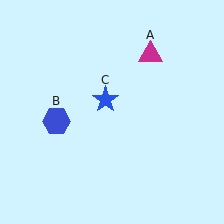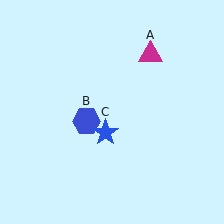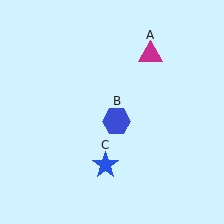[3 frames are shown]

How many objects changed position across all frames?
2 objects changed position: blue hexagon (object B), blue star (object C).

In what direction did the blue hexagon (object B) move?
The blue hexagon (object B) moved right.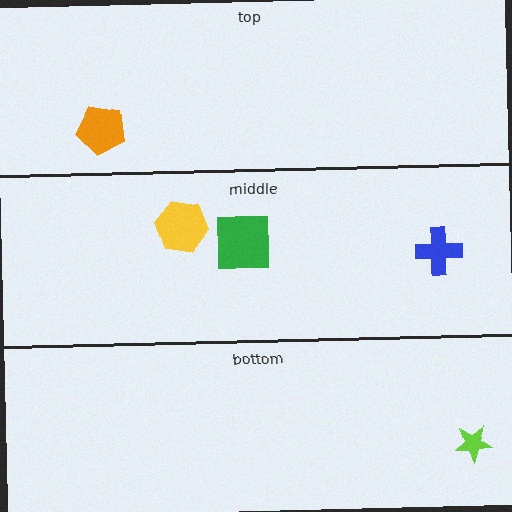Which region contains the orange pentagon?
The top region.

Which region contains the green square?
The middle region.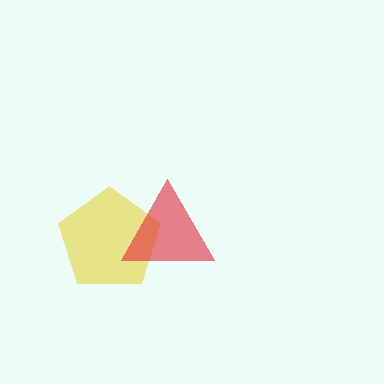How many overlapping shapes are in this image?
There are 2 overlapping shapes in the image.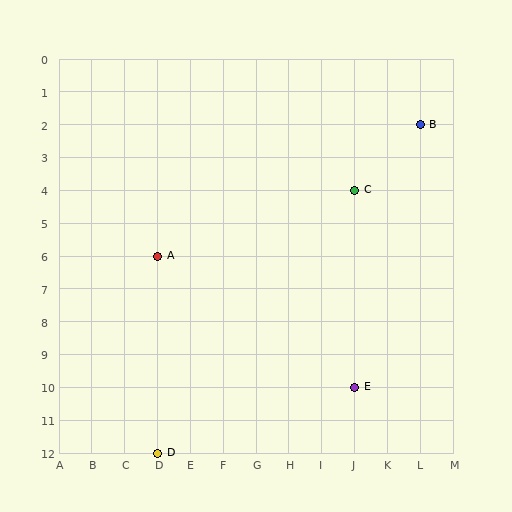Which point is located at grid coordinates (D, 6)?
Point A is at (D, 6).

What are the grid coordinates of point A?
Point A is at grid coordinates (D, 6).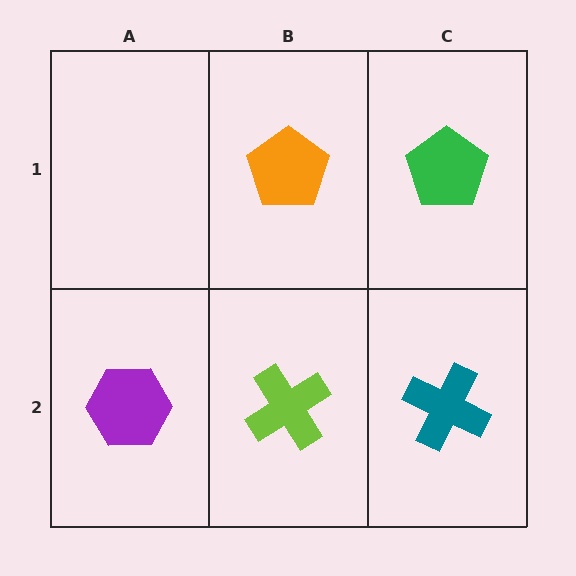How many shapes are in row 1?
2 shapes.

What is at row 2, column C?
A teal cross.